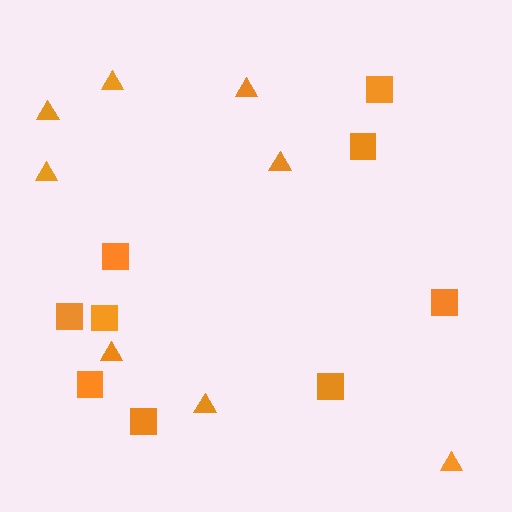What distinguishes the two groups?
There are 2 groups: one group of squares (9) and one group of triangles (8).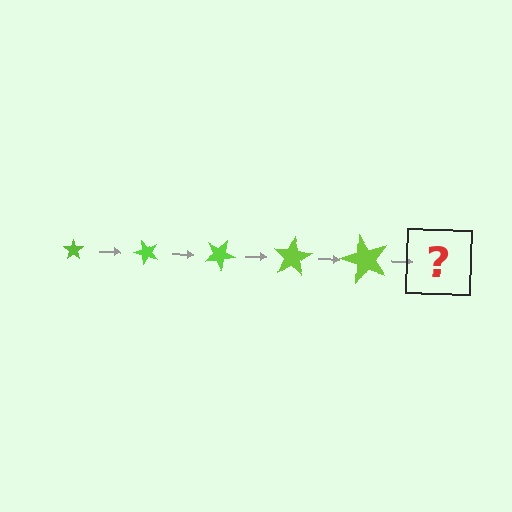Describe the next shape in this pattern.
It should be a star, larger than the previous one and rotated 250 degrees from the start.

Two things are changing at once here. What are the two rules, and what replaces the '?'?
The two rules are that the star grows larger each step and it rotates 50 degrees each step. The '?' should be a star, larger than the previous one and rotated 250 degrees from the start.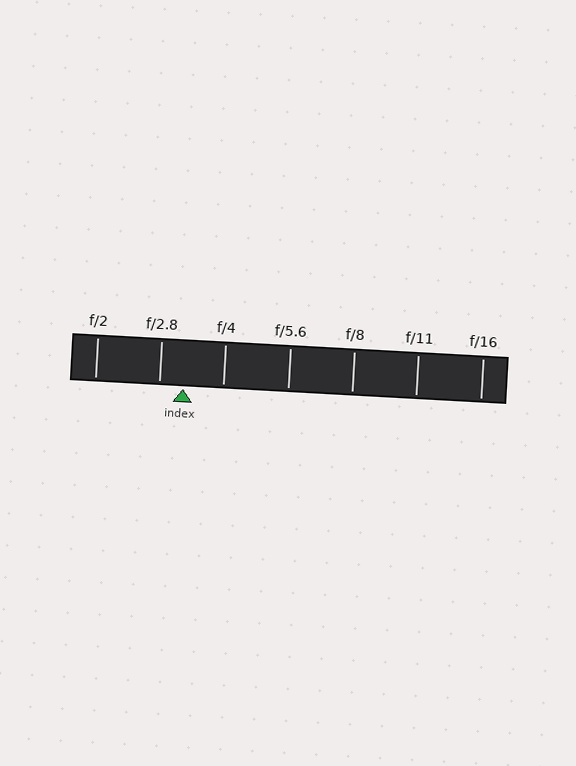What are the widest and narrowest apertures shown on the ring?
The widest aperture shown is f/2 and the narrowest is f/16.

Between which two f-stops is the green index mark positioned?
The index mark is between f/2.8 and f/4.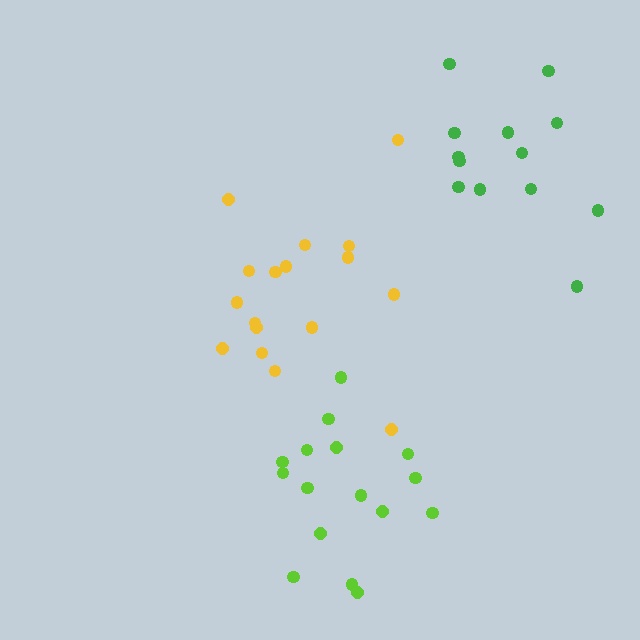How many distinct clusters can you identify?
There are 3 distinct clusters.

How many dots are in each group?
Group 1: 17 dots, Group 2: 16 dots, Group 3: 13 dots (46 total).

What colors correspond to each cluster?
The clusters are colored: yellow, lime, green.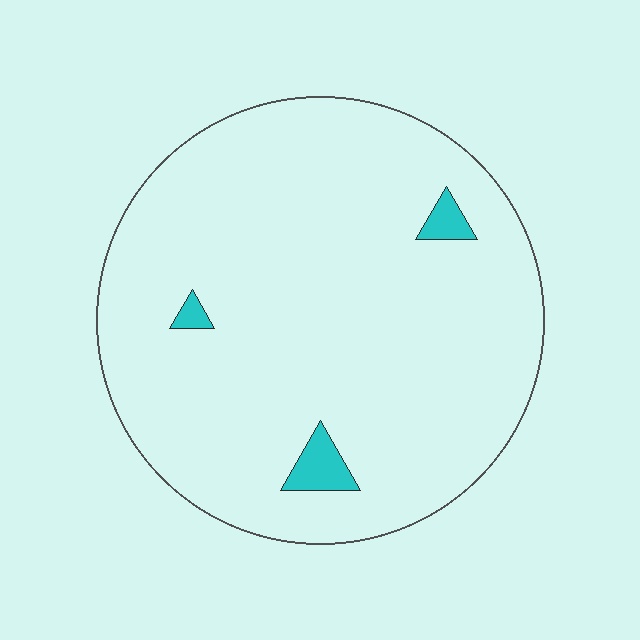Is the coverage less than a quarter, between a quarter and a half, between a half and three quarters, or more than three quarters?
Less than a quarter.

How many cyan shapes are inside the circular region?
3.